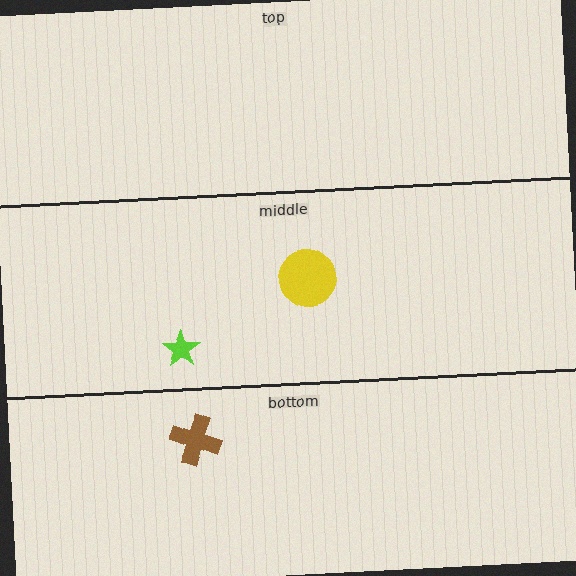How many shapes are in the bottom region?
1.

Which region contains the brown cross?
The bottom region.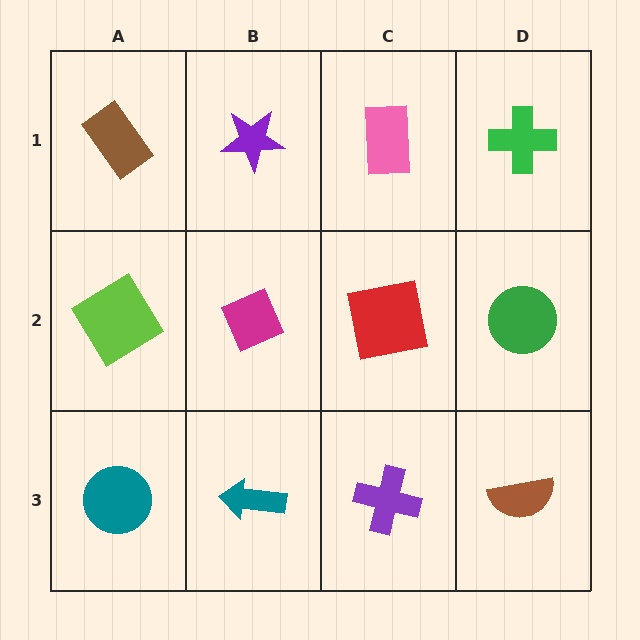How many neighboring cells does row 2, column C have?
4.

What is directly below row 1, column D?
A green circle.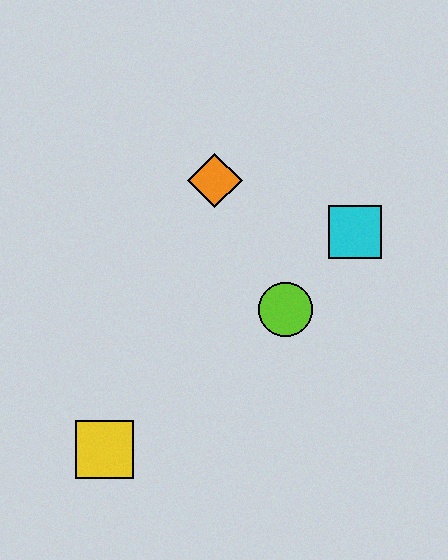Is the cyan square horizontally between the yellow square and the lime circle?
No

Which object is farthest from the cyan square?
The yellow square is farthest from the cyan square.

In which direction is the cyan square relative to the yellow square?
The cyan square is to the right of the yellow square.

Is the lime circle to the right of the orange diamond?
Yes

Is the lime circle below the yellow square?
No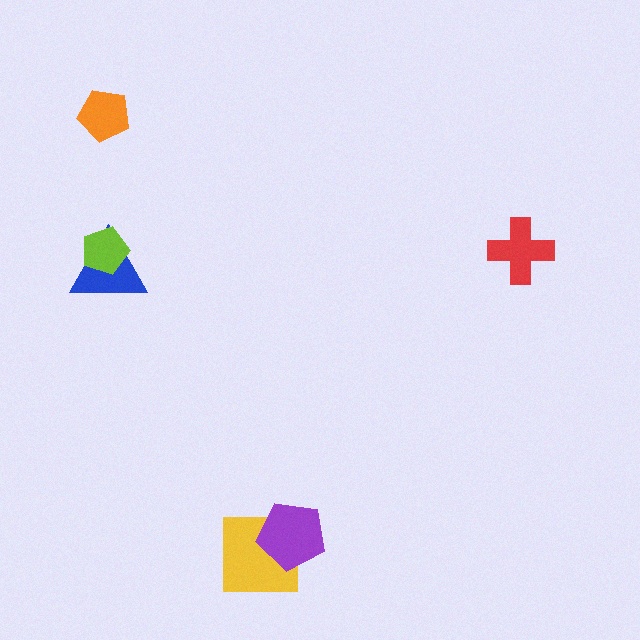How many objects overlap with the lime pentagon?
1 object overlaps with the lime pentagon.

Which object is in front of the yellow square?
The purple pentagon is in front of the yellow square.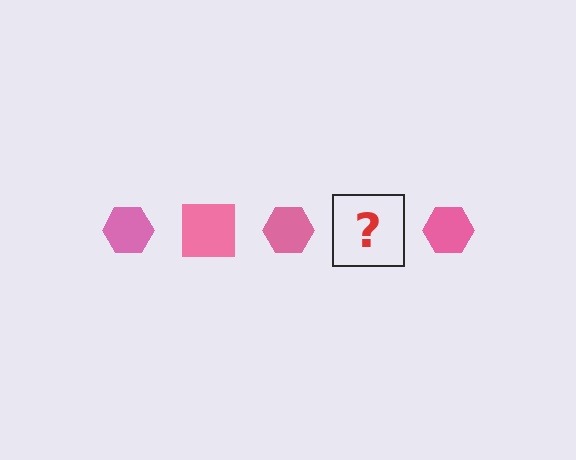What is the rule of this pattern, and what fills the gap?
The rule is that the pattern cycles through hexagon, square shapes in pink. The gap should be filled with a pink square.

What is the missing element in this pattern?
The missing element is a pink square.